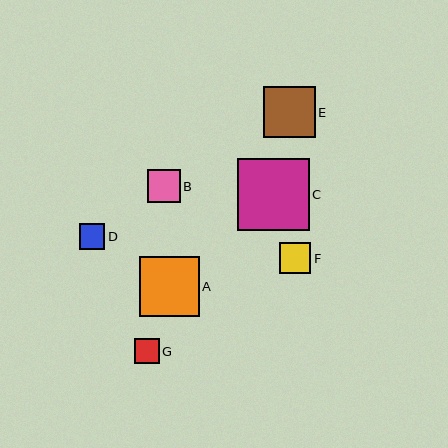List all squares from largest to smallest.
From largest to smallest: C, A, E, B, F, D, G.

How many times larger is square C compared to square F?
Square C is approximately 2.3 times the size of square F.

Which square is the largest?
Square C is the largest with a size of approximately 72 pixels.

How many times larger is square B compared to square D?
Square B is approximately 1.3 times the size of square D.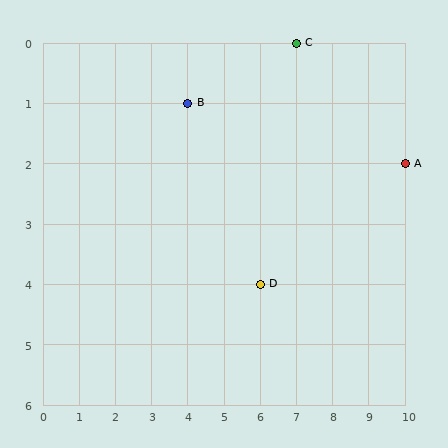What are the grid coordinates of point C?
Point C is at grid coordinates (7, 0).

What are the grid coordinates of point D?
Point D is at grid coordinates (6, 4).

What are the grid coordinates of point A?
Point A is at grid coordinates (10, 2).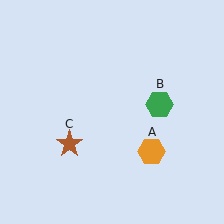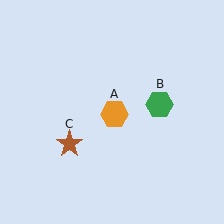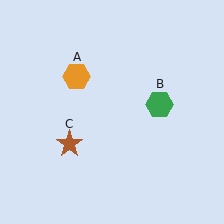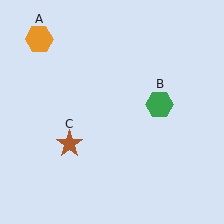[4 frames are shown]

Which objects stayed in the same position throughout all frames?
Green hexagon (object B) and brown star (object C) remained stationary.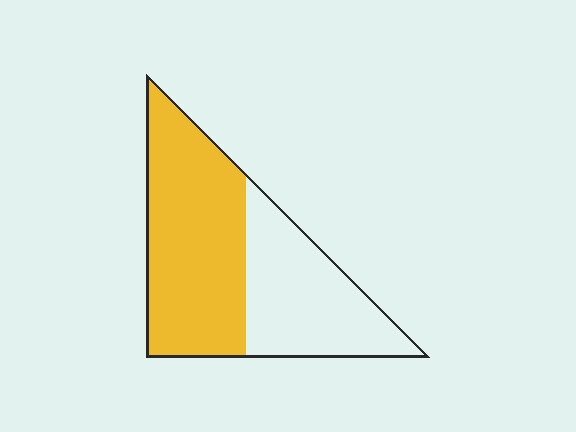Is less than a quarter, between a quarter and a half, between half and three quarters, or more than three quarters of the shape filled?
Between half and three quarters.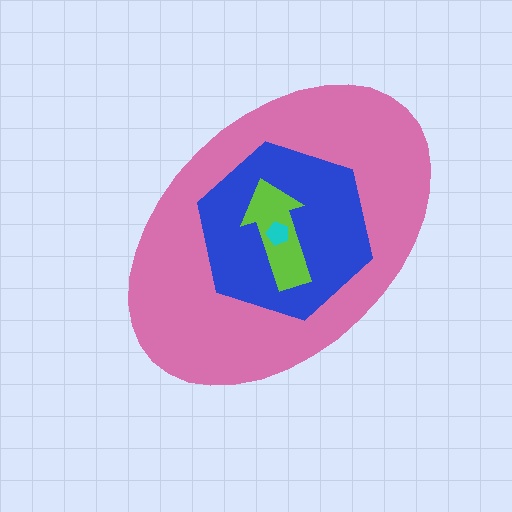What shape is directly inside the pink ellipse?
The blue hexagon.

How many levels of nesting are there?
4.